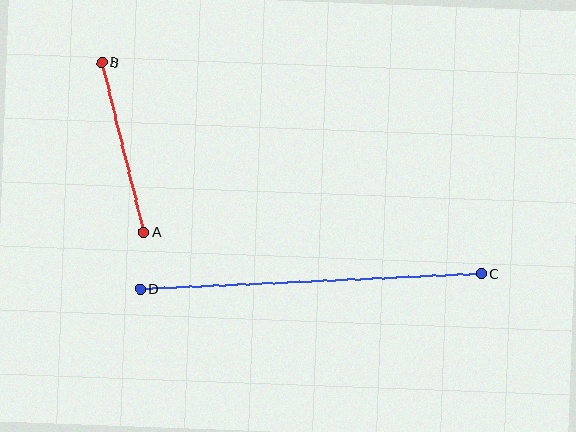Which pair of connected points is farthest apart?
Points C and D are farthest apart.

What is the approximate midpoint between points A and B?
The midpoint is at approximately (123, 147) pixels.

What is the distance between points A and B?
The distance is approximately 175 pixels.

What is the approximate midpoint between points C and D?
The midpoint is at approximately (311, 281) pixels.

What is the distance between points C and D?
The distance is approximately 341 pixels.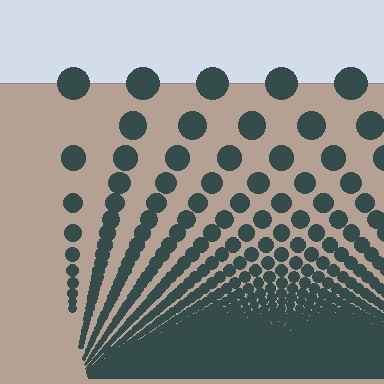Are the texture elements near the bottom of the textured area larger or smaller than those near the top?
Smaller. The gradient is inverted — elements near the bottom are smaller and denser.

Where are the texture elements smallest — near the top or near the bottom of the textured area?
Near the bottom.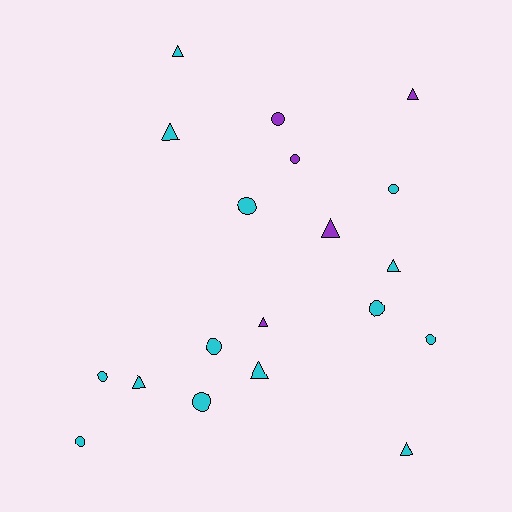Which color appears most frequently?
Cyan, with 14 objects.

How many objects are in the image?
There are 19 objects.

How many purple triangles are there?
There are 3 purple triangles.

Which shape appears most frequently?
Circle, with 10 objects.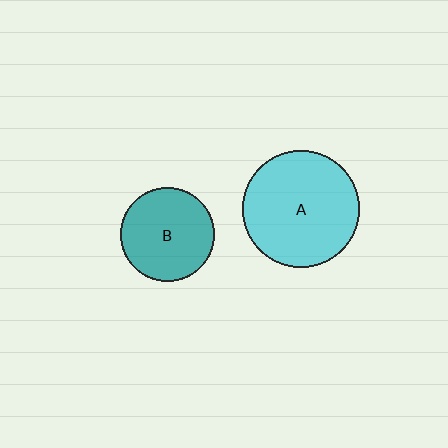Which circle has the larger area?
Circle A (cyan).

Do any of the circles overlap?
No, none of the circles overlap.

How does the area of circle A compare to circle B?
Approximately 1.6 times.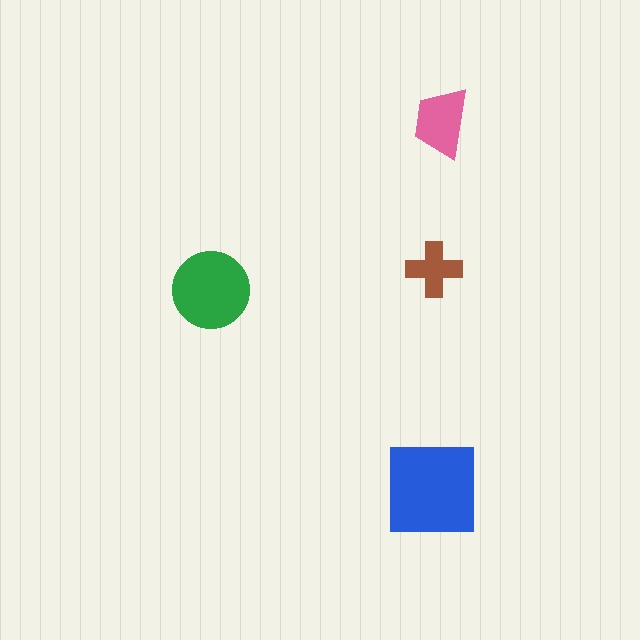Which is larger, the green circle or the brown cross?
The green circle.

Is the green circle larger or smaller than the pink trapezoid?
Larger.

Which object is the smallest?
The brown cross.